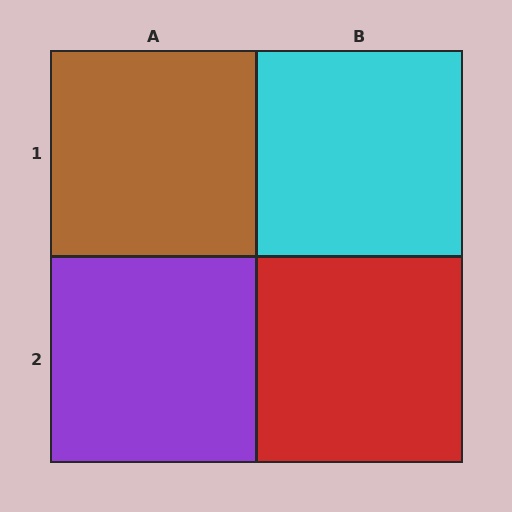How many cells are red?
1 cell is red.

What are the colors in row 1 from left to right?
Brown, cyan.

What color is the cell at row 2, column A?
Purple.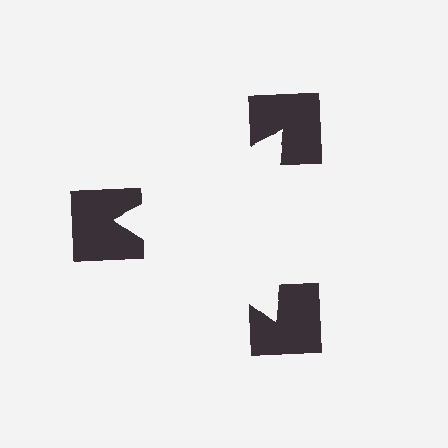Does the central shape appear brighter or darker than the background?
It typically appears slightly brighter than the background, even though no actual brightness change is drawn.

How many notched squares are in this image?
There are 3 — one at each vertex of the illusory triangle.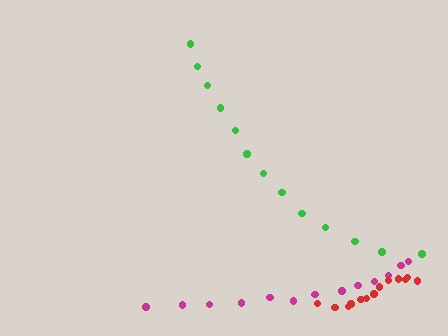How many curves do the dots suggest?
There are 3 distinct paths.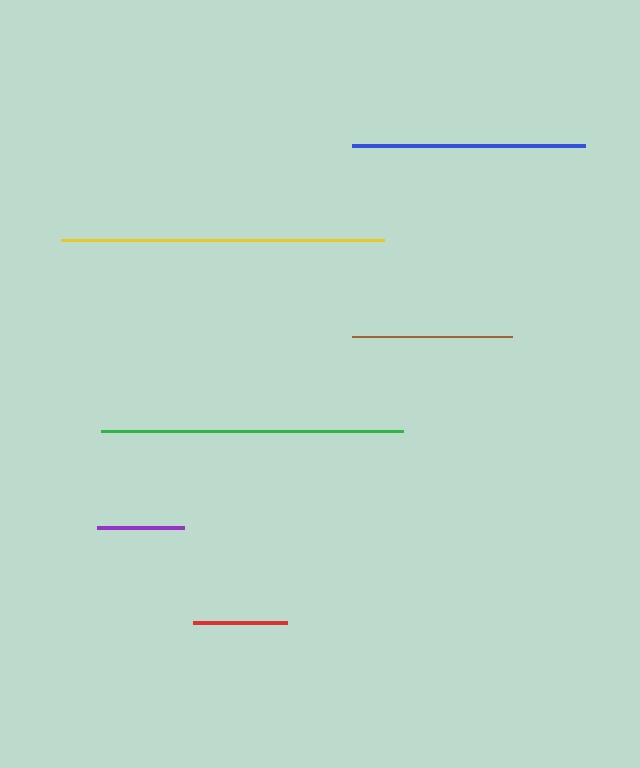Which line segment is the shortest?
The purple line is the shortest at approximately 87 pixels.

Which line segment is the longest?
The yellow line is the longest at approximately 323 pixels.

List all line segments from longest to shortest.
From longest to shortest: yellow, green, blue, brown, red, purple.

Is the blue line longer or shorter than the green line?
The green line is longer than the blue line.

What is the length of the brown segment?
The brown segment is approximately 160 pixels long.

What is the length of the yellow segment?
The yellow segment is approximately 323 pixels long.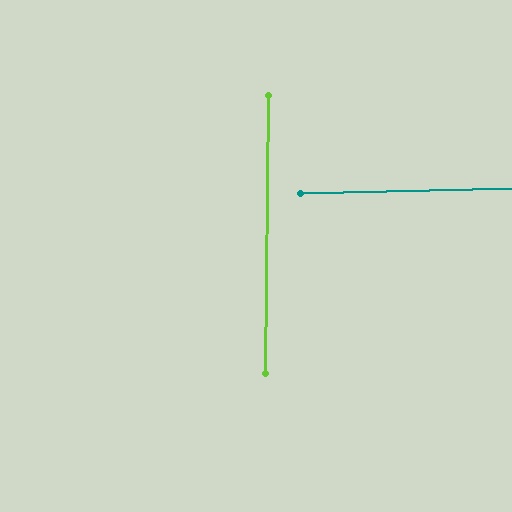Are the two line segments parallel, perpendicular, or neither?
Perpendicular — they meet at approximately 88°.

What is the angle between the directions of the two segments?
Approximately 88 degrees.